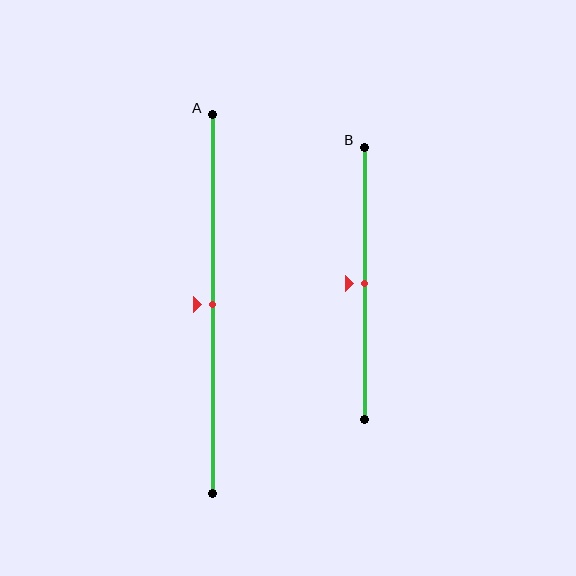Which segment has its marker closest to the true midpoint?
Segment A has its marker closest to the true midpoint.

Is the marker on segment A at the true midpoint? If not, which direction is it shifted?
Yes, the marker on segment A is at the true midpoint.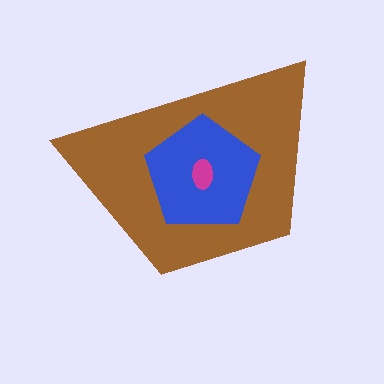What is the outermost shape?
The brown trapezoid.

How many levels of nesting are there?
3.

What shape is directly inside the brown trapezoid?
The blue pentagon.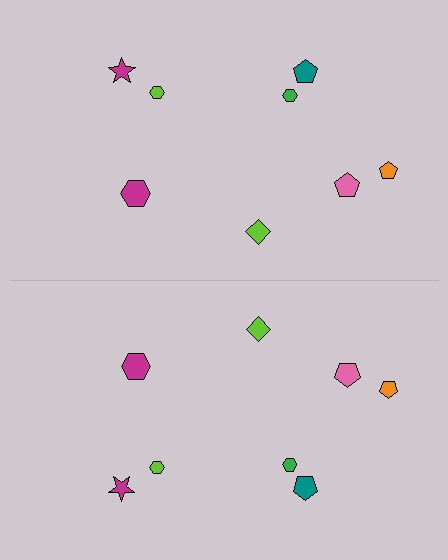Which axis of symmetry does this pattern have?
The pattern has a horizontal axis of symmetry running through the center of the image.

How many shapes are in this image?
There are 16 shapes in this image.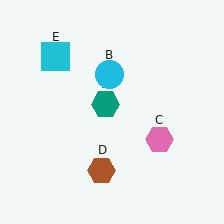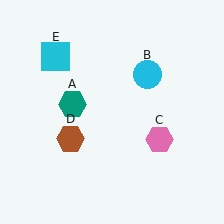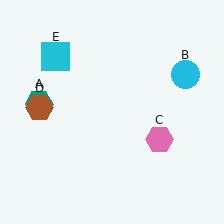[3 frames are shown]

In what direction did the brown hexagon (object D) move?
The brown hexagon (object D) moved up and to the left.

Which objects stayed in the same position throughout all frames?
Pink hexagon (object C) and cyan square (object E) remained stationary.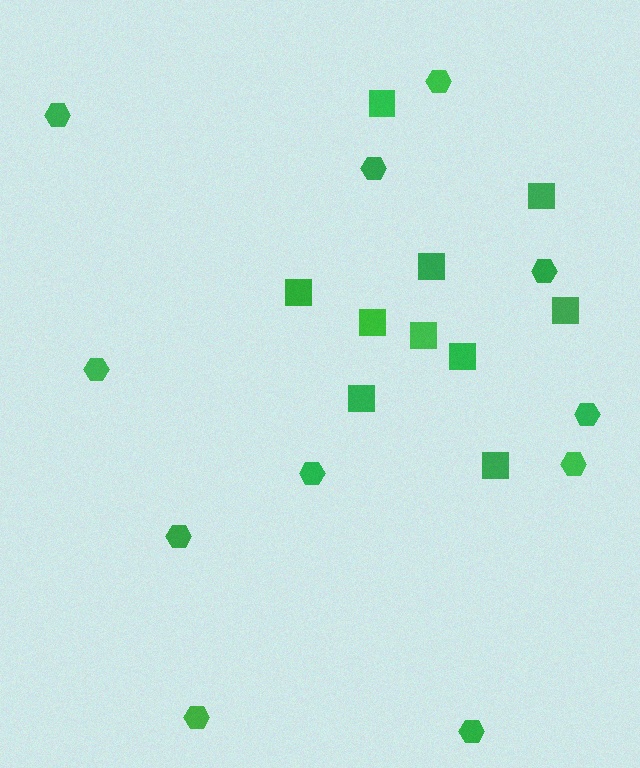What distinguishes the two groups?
There are 2 groups: one group of hexagons (11) and one group of squares (10).